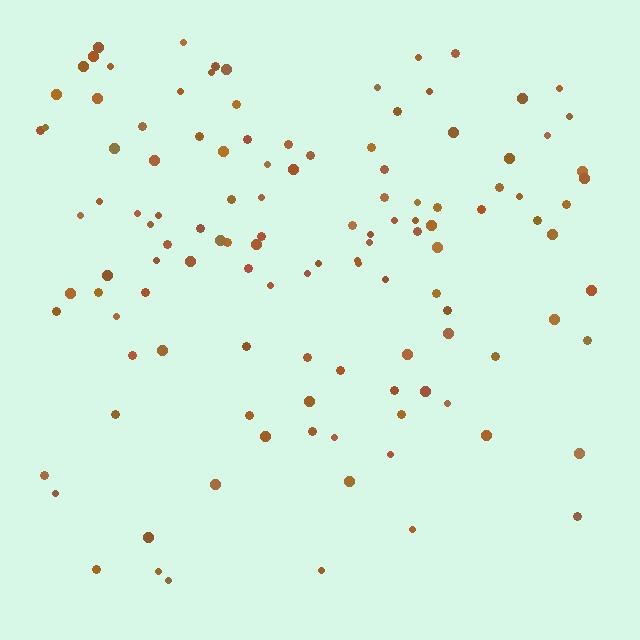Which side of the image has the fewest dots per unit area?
The bottom.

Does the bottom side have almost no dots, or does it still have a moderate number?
Still a moderate number, just noticeably fewer than the top.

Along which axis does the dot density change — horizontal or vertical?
Vertical.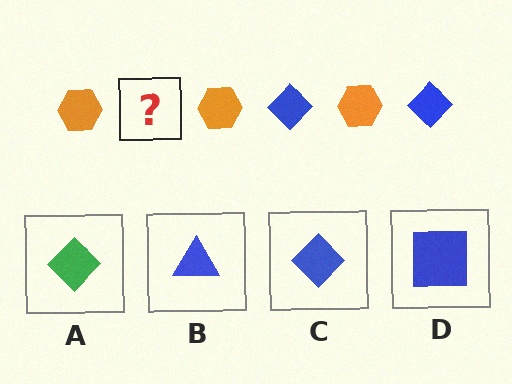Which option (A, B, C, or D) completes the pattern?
C.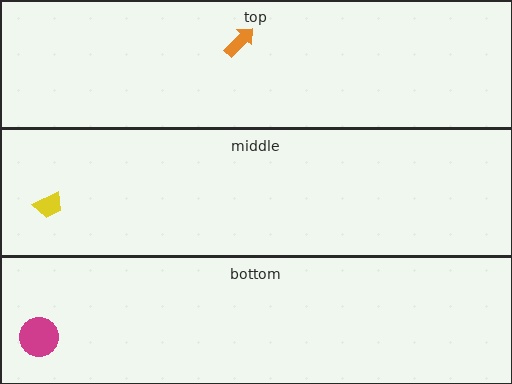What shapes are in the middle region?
The yellow trapezoid.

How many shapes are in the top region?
1.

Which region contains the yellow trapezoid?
The middle region.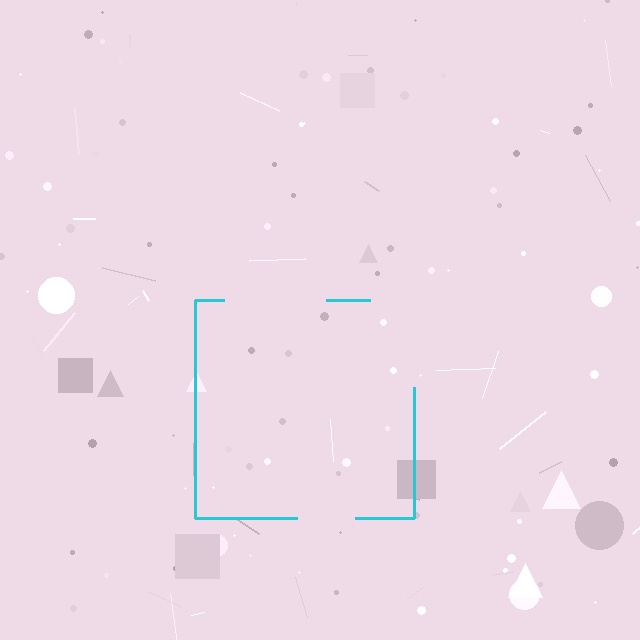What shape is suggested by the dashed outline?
The dashed outline suggests a square.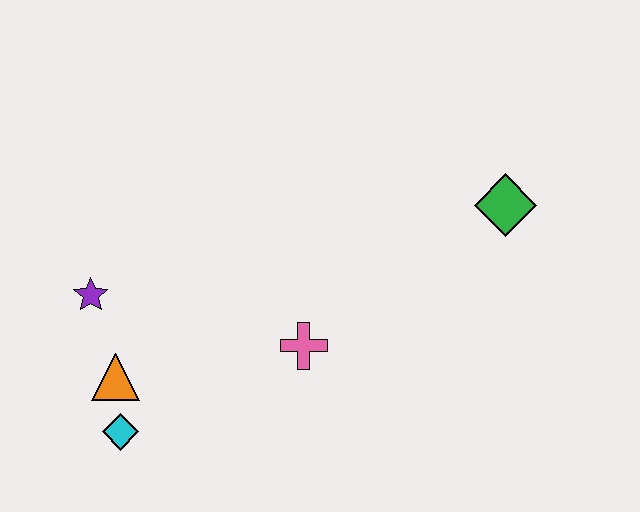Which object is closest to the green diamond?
The pink cross is closest to the green diamond.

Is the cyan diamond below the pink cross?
Yes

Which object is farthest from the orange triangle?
The green diamond is farthest from the orange triangle.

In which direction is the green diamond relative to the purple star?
The green diamond is to the right of the purple star.